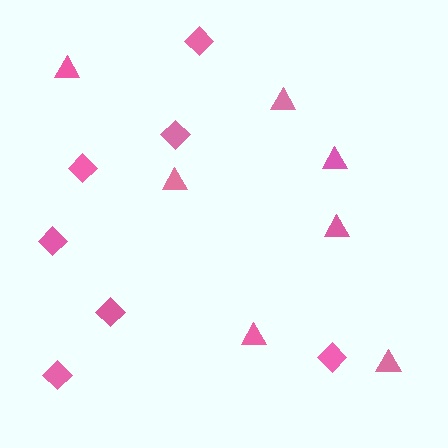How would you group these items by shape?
There are 2 groups: one group of triangles (7) and one group of diamonds (7).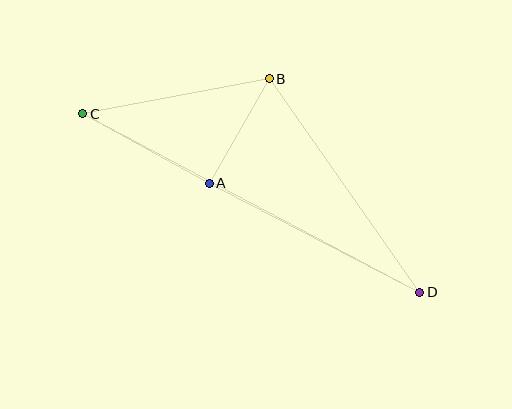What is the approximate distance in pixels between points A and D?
The distance between A and D is approximately 237 pixels.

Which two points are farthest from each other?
Points C and D are farthest from each other.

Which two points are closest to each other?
Points A and B are closest to each other.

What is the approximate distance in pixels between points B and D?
The distance between B and D is approximately 261 pixels.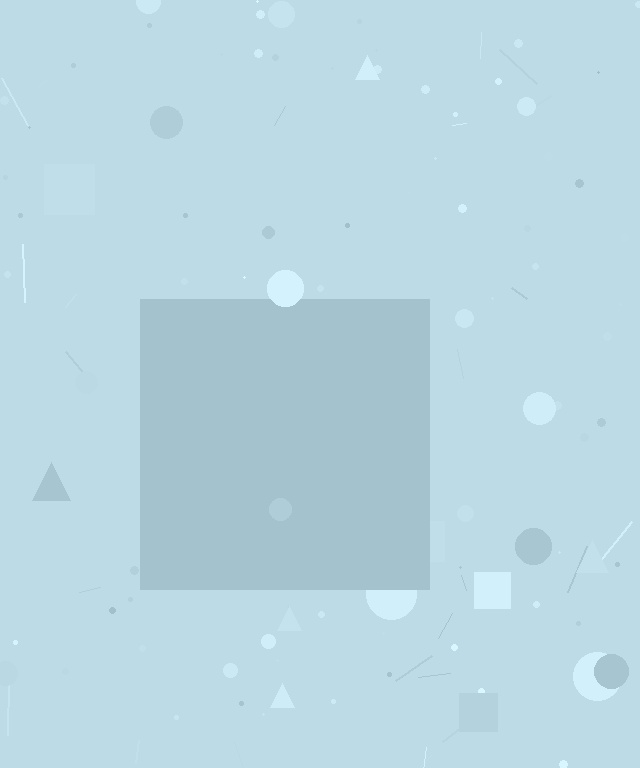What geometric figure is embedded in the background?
A square is embedded in the background.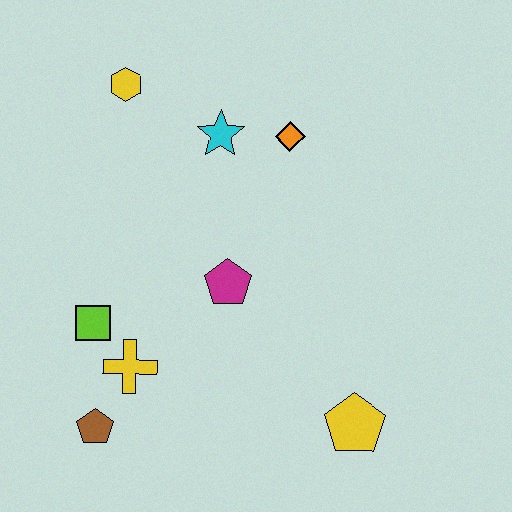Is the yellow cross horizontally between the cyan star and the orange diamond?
No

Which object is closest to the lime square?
The yellow cross is closest to the lime square.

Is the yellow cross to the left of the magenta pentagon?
Yes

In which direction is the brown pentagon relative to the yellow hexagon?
The brown pentagon is below the yellow hexagon.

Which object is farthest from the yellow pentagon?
The yellow hexagon is farthest from the yellow pentagon.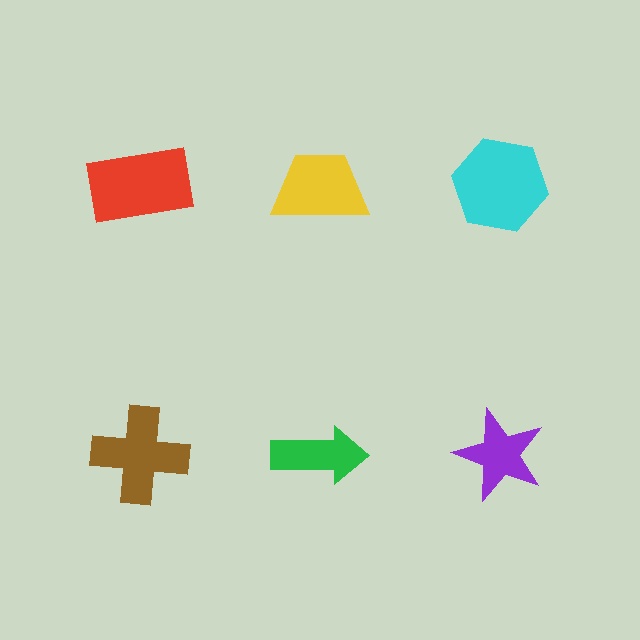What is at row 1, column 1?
A red rectangle.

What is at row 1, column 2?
A yellow trapezoid.